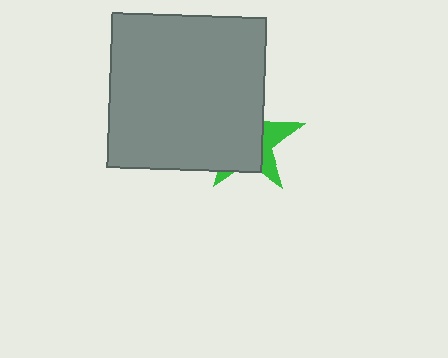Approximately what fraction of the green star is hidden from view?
Roughly 68% of the green star is hidden behind the gray square.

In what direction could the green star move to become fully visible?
The green star could move right. That would shift it out from behind the gray square entirely.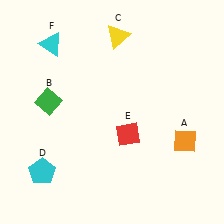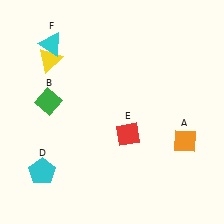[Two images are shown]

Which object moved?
The yellow triangle (C) moved left.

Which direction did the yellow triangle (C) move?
The yellow triangle (C) moved left.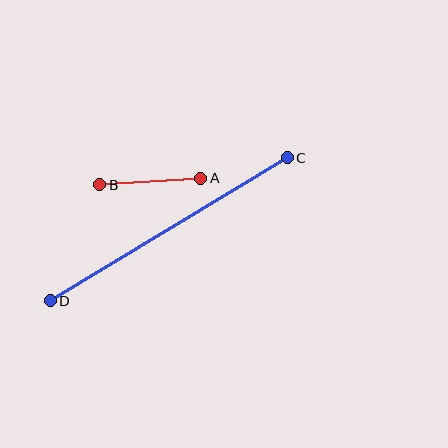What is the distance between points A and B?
The distance is approximately 101 pixels.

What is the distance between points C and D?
The distance is approximately 277 pixels.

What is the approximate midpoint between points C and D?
The midpoint is at approximately (169, 229) pixels.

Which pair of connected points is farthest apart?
Points C and D are farthest apart.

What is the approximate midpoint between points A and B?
The midpoint is at approximately (150, 181) pixels.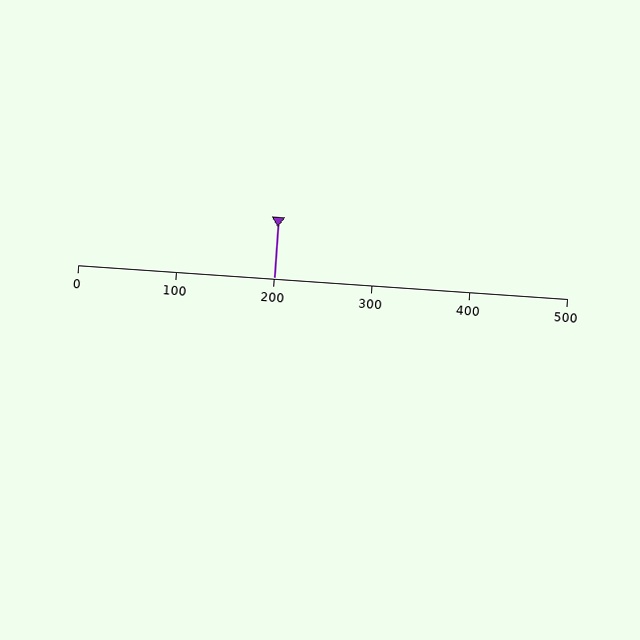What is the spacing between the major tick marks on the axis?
The major ticks are spaced 100 apart.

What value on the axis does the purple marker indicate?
The marker indicates approximately 200.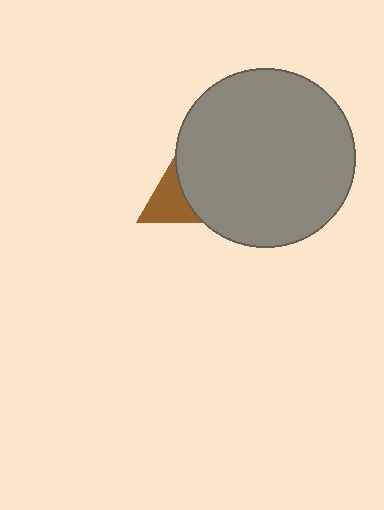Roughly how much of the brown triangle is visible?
A small part of it is visible (roughly 35%).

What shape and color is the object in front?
The object in front is a gray circle.